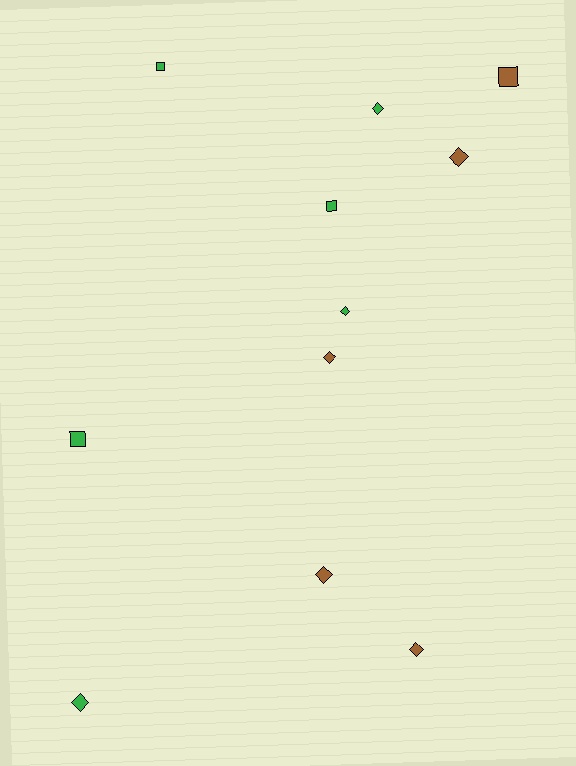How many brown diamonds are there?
There are 4 brown diamonds.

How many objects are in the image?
There are 11 objects.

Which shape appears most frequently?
Diamond, with 7 objects.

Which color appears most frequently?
Green, with 6 objects.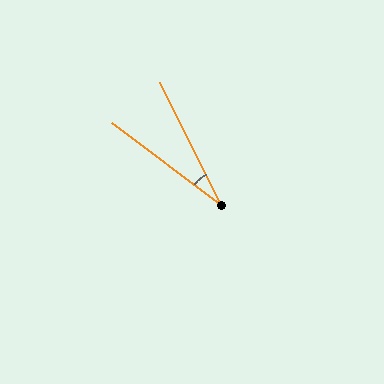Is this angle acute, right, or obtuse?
It is acute.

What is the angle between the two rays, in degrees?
Approximately 27 degrees.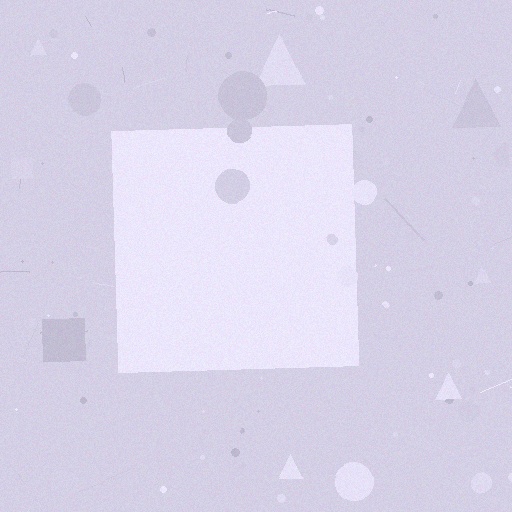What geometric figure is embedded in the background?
A square is embedded in the background.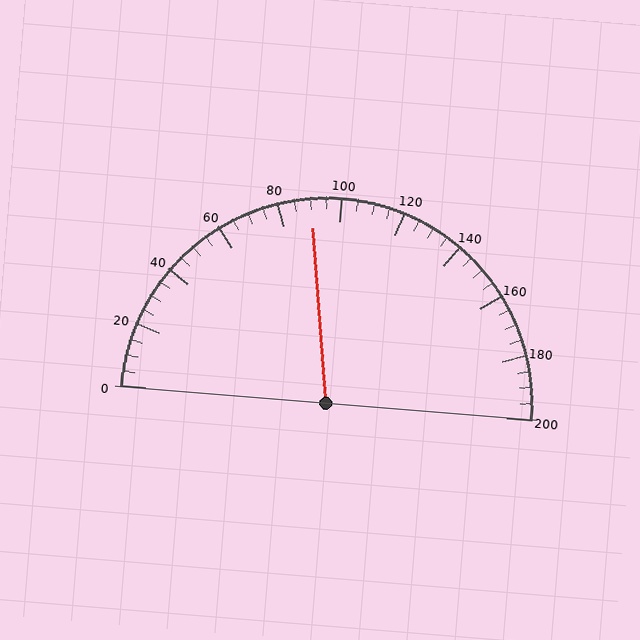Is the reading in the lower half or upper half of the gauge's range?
The reading is in the lower half of the range (0 to 200).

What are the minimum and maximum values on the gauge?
The gauge ranges from 0 to 200.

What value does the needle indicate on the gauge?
The needle indicates approximately 90.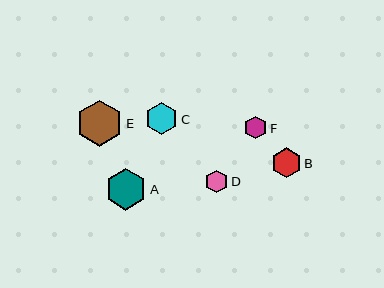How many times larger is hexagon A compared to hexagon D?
Hexagon A is approximately 1.8 times the size of hexagon D.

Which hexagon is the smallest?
Hexagon D is the smallest with a size of approximately 22 pixels.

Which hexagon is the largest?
Hexagon E is the largest with a size of approximately 46 pixels.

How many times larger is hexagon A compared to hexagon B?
Hexagon A is approximately 1.4 times the size of hexagon B.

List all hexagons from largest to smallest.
From largest to smallest: E, A, C, B, F, D.